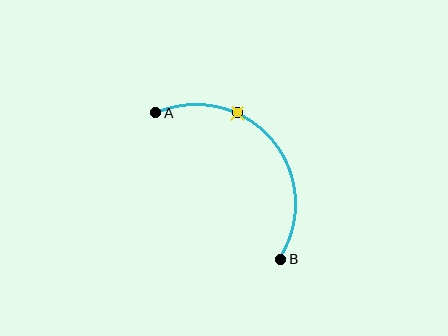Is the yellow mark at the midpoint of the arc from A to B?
No. The yellow mark lies on the arc but is closer to endpoint A. The arc midpoint would be at the point on the curve equidistant along the arc from both A and B.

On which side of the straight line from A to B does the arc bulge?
The arc bulges above and to the right of the straight line connecting A and B.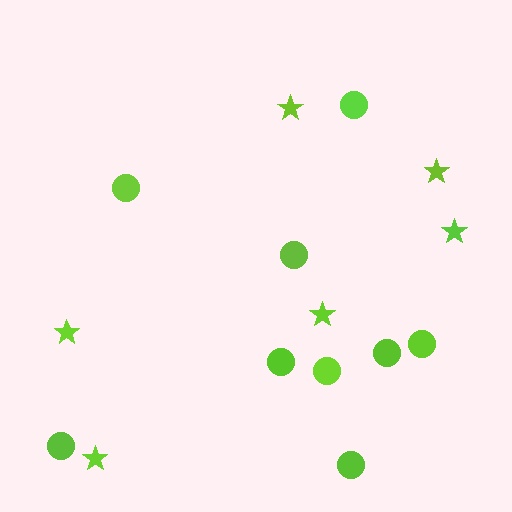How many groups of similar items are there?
There are 2 groups: one group of circles (9) and one group of stars (6).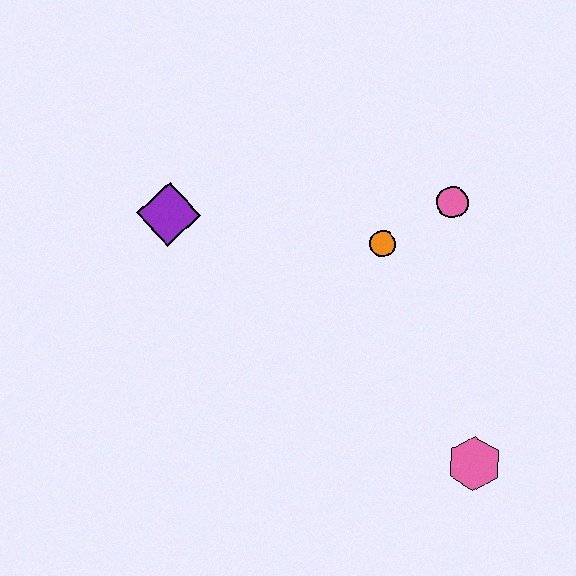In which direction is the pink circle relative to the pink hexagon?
The pink circle is above the pink hexagon.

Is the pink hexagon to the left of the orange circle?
No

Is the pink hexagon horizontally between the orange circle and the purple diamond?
No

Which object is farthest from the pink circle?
The purple diamond is farthest from the pink circle.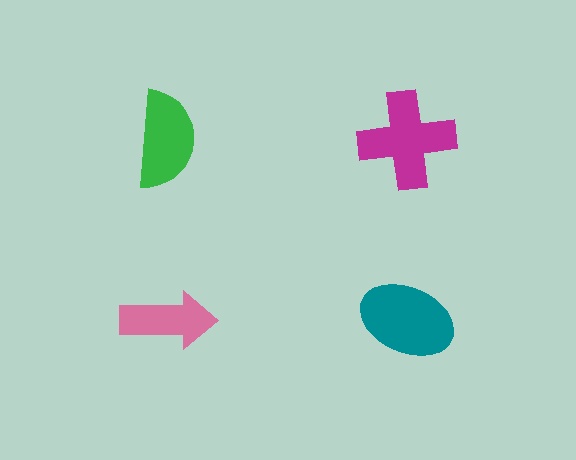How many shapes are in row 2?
2 shapes.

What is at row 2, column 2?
A teal ellipse.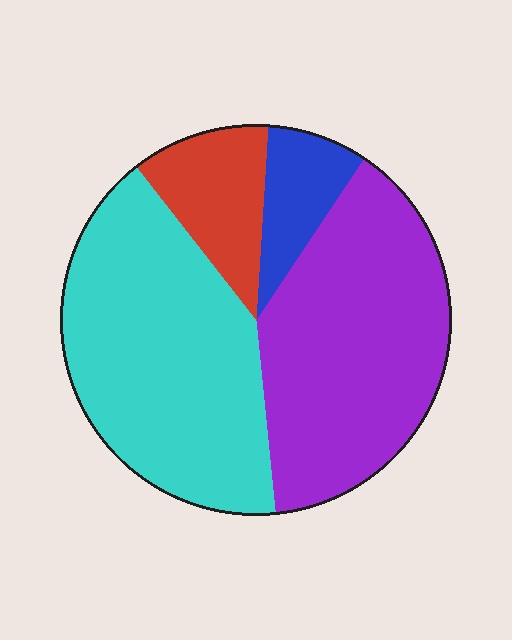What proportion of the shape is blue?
Blue covers about 10% of the shape.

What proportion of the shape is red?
Red takes up about one eighth (1/8) of the shape.